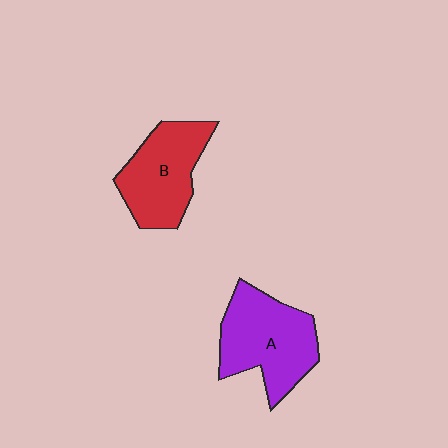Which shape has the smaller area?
Shape B (red).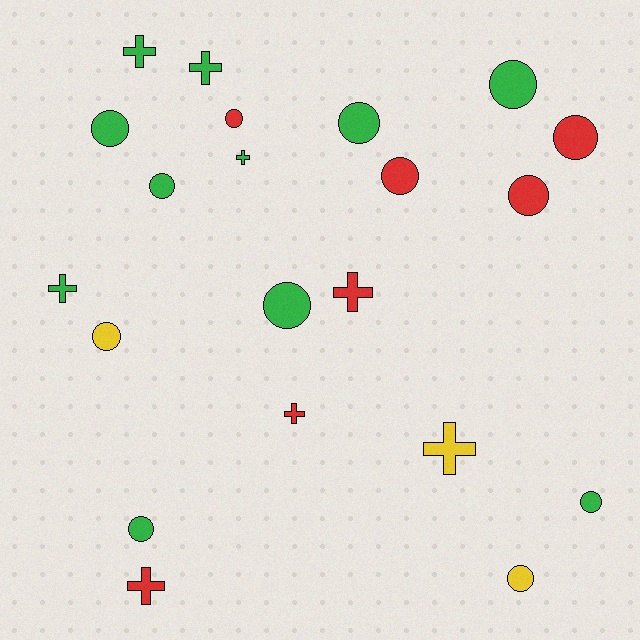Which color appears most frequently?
Green, with 11 objects.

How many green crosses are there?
There are 4 green crosses.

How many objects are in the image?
There are 21 objects.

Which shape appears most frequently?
Circle, with 13 objects.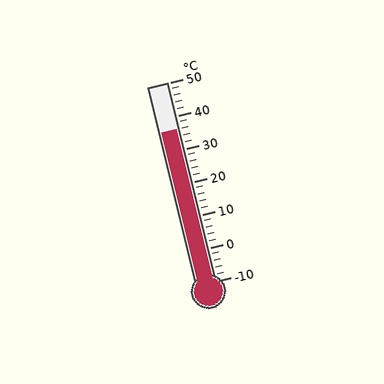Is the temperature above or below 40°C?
The temperature is below 40°C.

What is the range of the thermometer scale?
The thermometer scale ranges from -10°C to 50°C.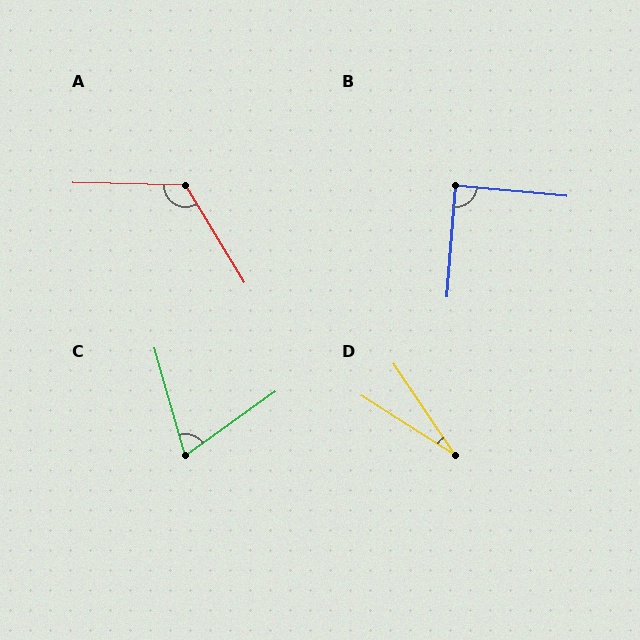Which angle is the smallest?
D, at approximately 23 degrees.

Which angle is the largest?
A, at approximately 123 degrees.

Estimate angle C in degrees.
Approximately 71 degrees.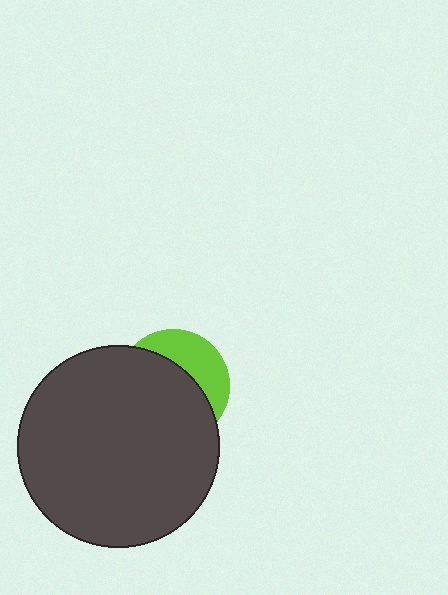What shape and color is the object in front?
The object in front is a dark gray circle.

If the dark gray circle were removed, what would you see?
You would see the complete lime circle.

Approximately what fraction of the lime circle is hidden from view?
Roughly 66% of the lime circle is hidden behind the dark gray circle.